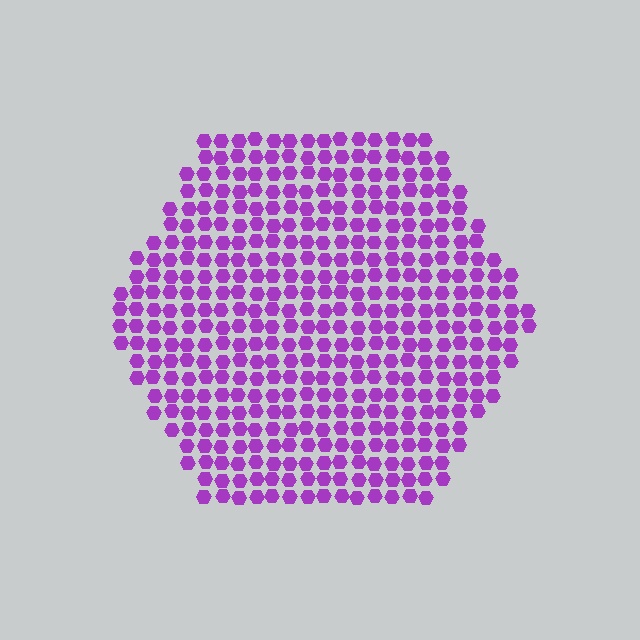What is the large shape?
The large shape is a hexagon.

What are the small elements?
The small elements are hexagons.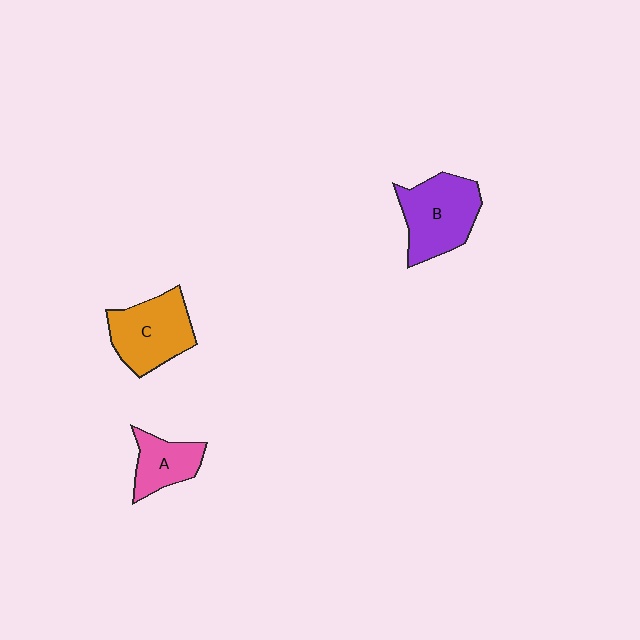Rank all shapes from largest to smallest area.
From largest to smallest: B (purple), C (orange), A (pink).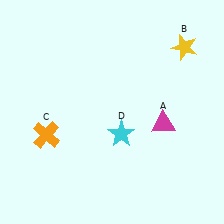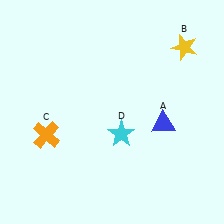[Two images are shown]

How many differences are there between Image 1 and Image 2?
There is 1 difference between the two images.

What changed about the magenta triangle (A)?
In Image 1, A is magenta. In Image 2, it changed to blue.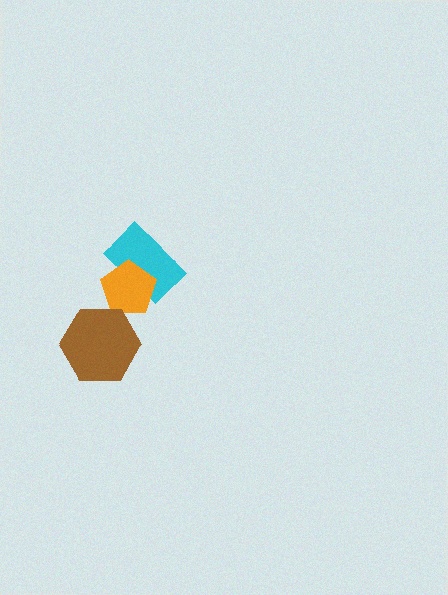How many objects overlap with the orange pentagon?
2 objects overlap with the orange pentagon.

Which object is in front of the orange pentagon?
The brown hexagon is in front of the orange pentagon.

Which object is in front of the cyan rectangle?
The orange pentagon is in front of the cyan rectangle.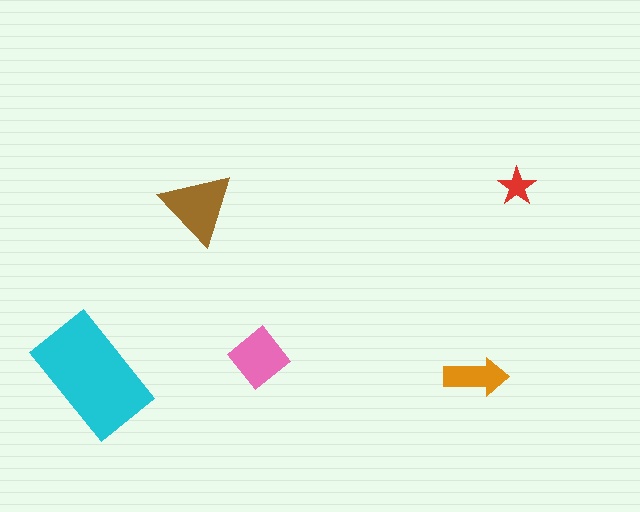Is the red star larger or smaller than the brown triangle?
Smaller.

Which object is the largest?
The cyan rectangle.